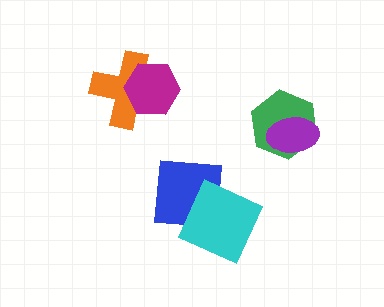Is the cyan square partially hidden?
No, no other shape covers it.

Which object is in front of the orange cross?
The magenta hexagon is in front of the orange cross.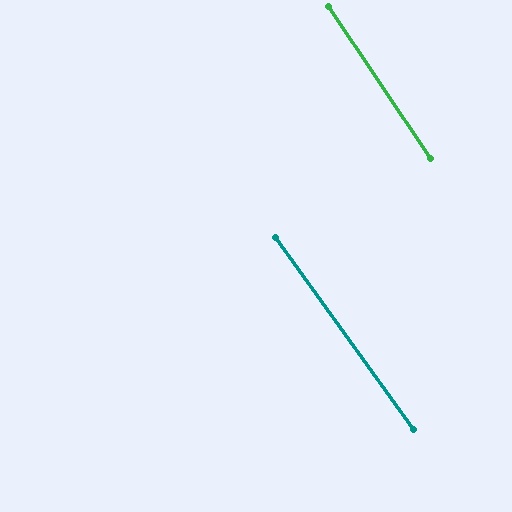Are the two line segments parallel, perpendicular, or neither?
Parallel — their directions differ by only 1.9°.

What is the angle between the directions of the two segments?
Approximately 2 degrees.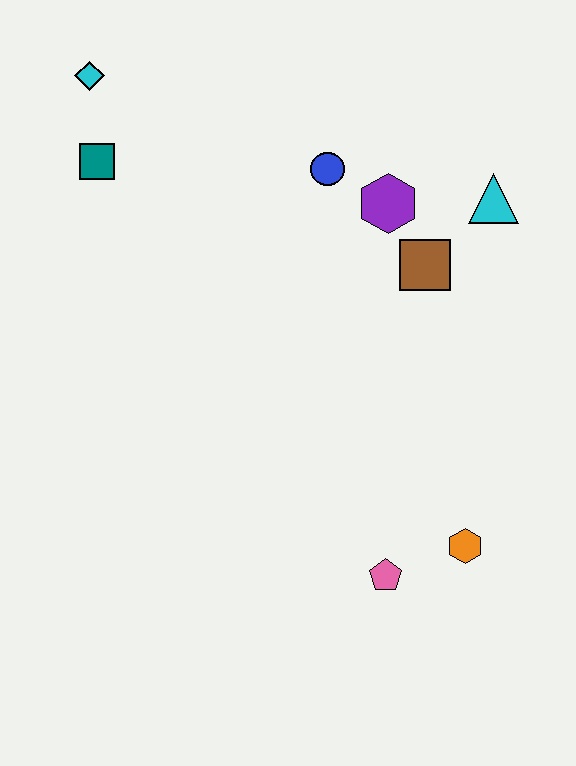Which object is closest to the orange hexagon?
The pink pentagon is closest to the orange hexagon.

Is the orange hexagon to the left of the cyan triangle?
Yes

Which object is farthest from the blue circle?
The pink pentagon is farthest from the blue circle.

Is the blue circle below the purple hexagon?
No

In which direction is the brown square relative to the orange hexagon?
The brown square is above the orange hexagon.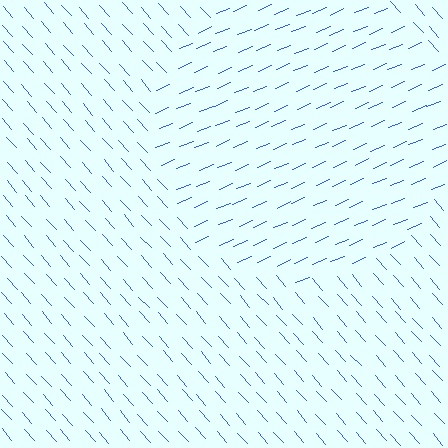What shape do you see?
I see a circle.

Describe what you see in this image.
The image is filled with small blue line segments. A circle region in the image has lines oriented differently from the surrounding lines, creating a visible texture boundary.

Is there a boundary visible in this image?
Yes, there is a texture boundary formed by a change in line orientation.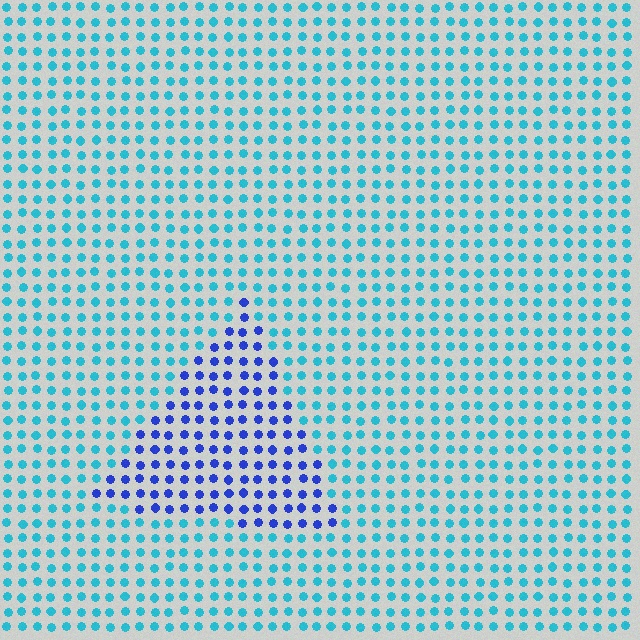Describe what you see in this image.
The image is filled with small cyan elements in a uniform arrangement. A triangle-shaped region is visible where the elements are tinted to a slightly different hue, forming a subtle color boundary.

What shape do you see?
I see a triangle.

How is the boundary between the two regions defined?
The boundary is defined purely by a slight shift in hue (about 45 degrees). Spacing, size, and orientation are identical on both sides.